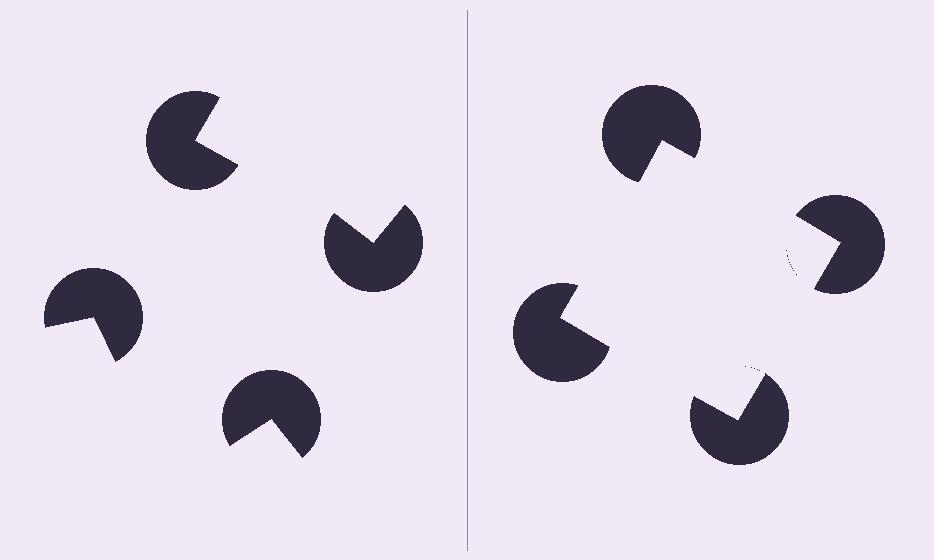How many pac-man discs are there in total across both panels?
8 — 4 on each side.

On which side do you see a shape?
An illusory square appears on the right side. On the left side the wedge cuts are rotated, so no coherent shape forms.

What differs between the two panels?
The pac-man discs are positioned identically on both sides; only the wedge orientations differ. On the right they align to a square; on the left they are misaligned.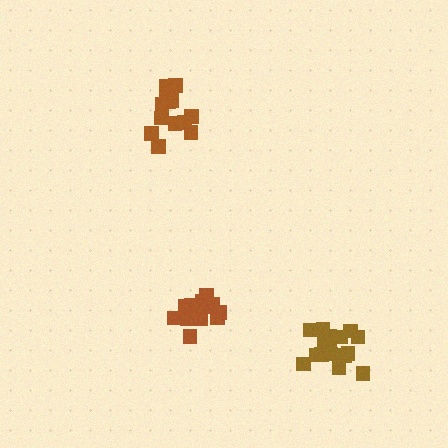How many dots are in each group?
Group 1: 15 dots, Group 2: 14 dots, Group 3: 18 dots (47 total).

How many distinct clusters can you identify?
There are 3 distinct clusters.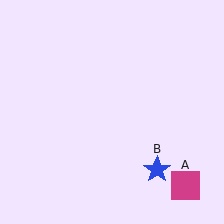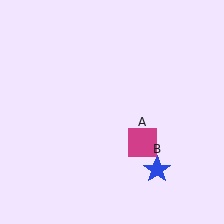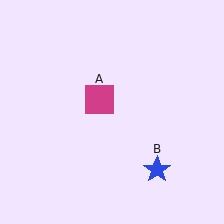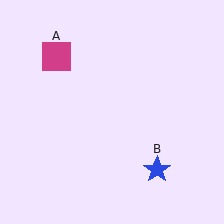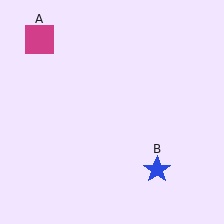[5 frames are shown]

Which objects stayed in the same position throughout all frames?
Blue star (object B) remained stationary.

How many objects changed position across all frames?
1 object changed position: magenta square (object A).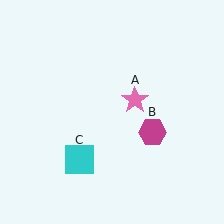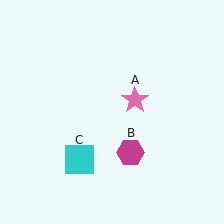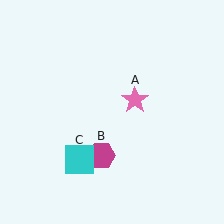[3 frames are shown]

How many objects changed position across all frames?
1 object changed position: magenta hexagon (object B).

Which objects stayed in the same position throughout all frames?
Pink star (object A) and cyan square (object C) remained stationary.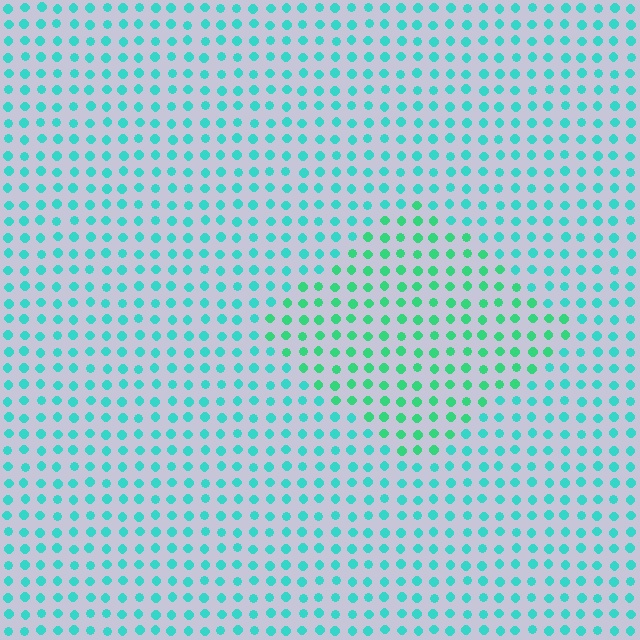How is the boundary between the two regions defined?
The boundary is defined purely by a slight shift in hue (about 28 degrees). Spacing, size, and orientation are identical on both sides.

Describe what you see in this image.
The image is filled with small cyan elements in a uniform arrangement. A diamond-shaped region is visible where the elements are tinted to a slightly different hue, forming a subtle color boundary.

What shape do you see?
I see a diamond.